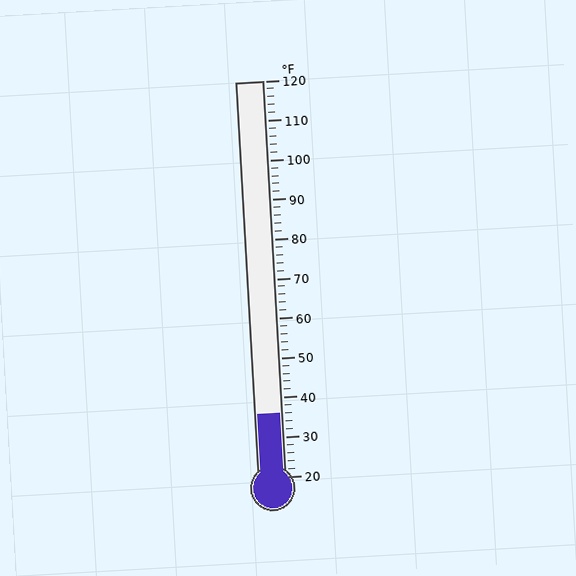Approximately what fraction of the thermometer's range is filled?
The thermometer is filled to approximately 15% of its range.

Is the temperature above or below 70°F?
The temperature is below 70°F.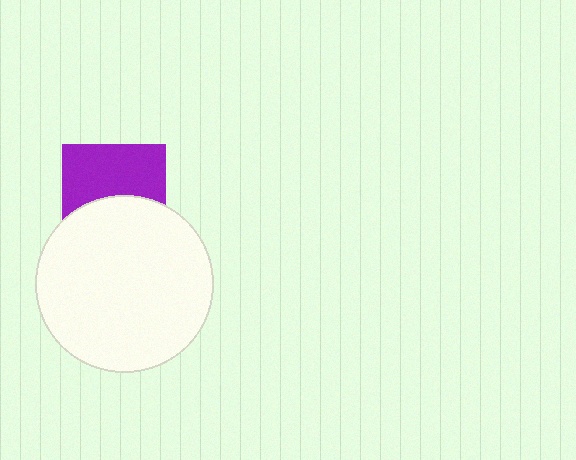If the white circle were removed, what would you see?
You would see the complete purple square.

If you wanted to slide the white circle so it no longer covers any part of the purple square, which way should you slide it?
Slide it down — that is the most direct way to separate the two shapes.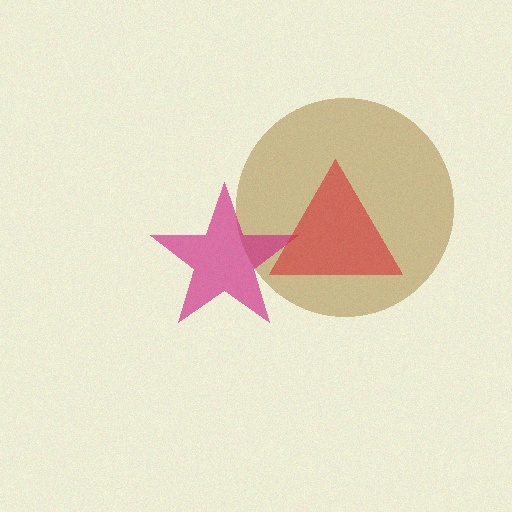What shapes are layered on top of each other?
The layered shapes are: a brown circle, a magenta star, a red triangle.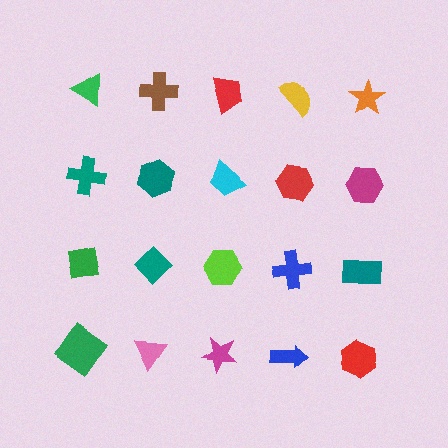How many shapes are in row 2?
5 shapes.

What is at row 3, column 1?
A green square.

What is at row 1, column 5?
An orange star.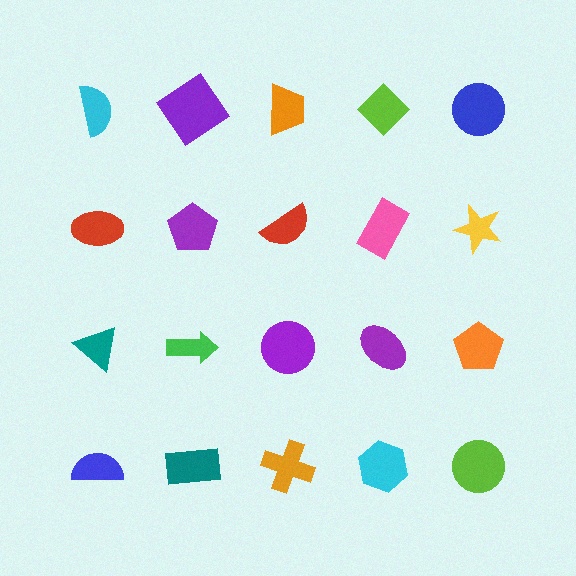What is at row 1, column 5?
A blue circle.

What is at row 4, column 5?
A lime circle.